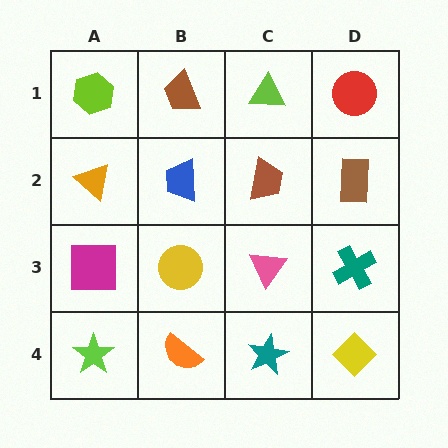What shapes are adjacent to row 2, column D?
A red circle (row 1, column D), a teal cross (row 3, column D), a brown trapezoid (row 2, column C).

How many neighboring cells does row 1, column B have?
3.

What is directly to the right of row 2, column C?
A brown rectangle.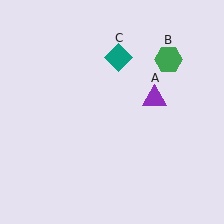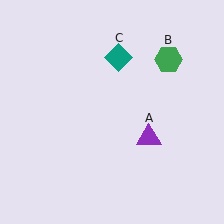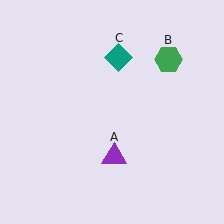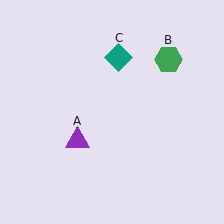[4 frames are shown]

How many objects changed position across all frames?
1 object changed position: purple triangle (object A).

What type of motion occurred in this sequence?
The purple triangle (object A) rotated clockwise around the center of the scene.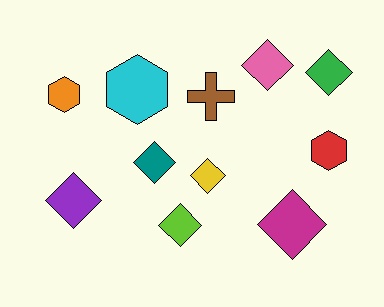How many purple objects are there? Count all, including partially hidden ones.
There is 1 purple object.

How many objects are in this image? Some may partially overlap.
There are 11 objects.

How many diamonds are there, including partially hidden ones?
There are 7 diamonds.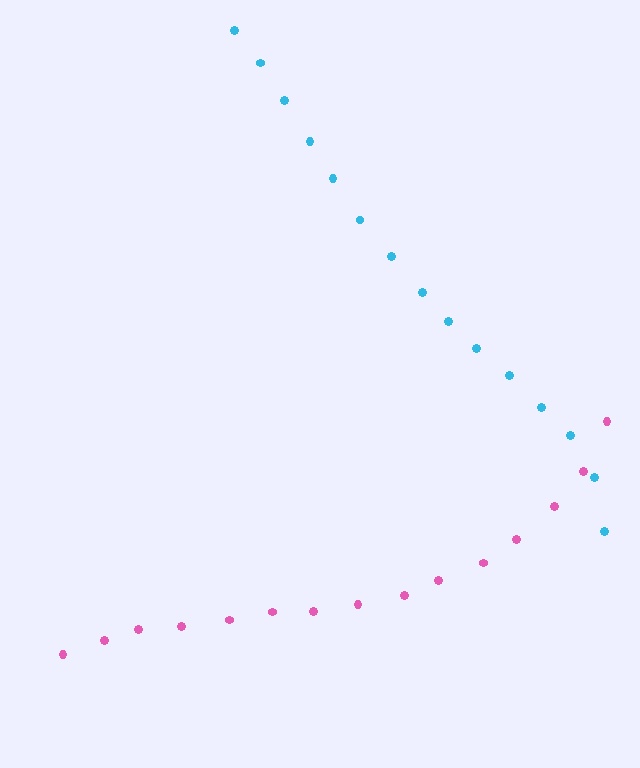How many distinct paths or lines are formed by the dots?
There are 2 distinct paths.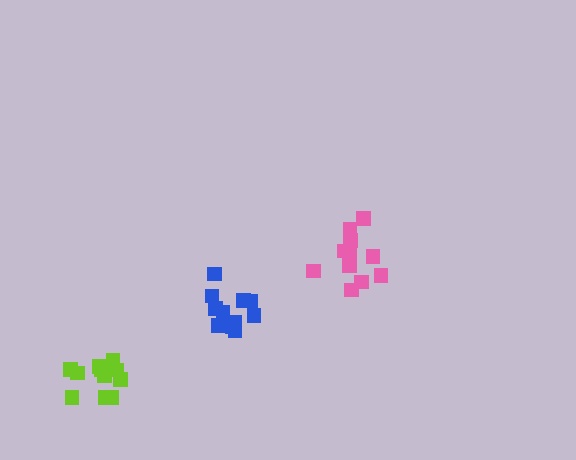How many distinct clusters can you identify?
There are 3 distinct clusters.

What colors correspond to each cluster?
The clusters are colored: blue, pink, lime.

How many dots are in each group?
Group 1: 11 dots, Group 2: 12 dots, Group 3: 12 dots (35 total).